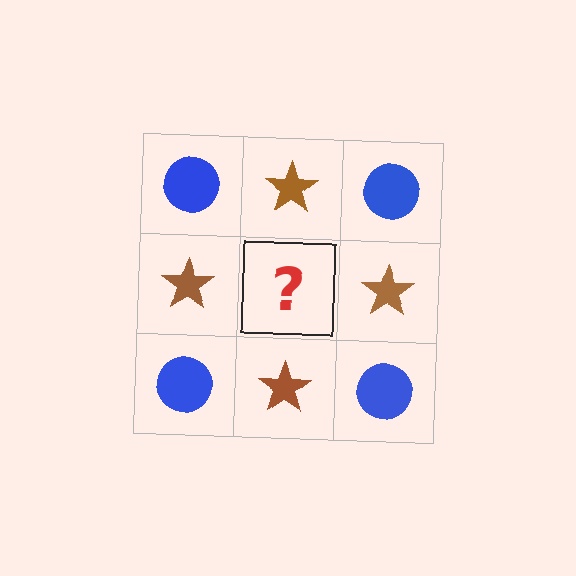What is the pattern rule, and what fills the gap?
The rule is that it alternates blue circle and brown star in a checkerboard pattern. The gap should be filled with a blue circle.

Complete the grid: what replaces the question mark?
The question mark should be replaced with a blue circle.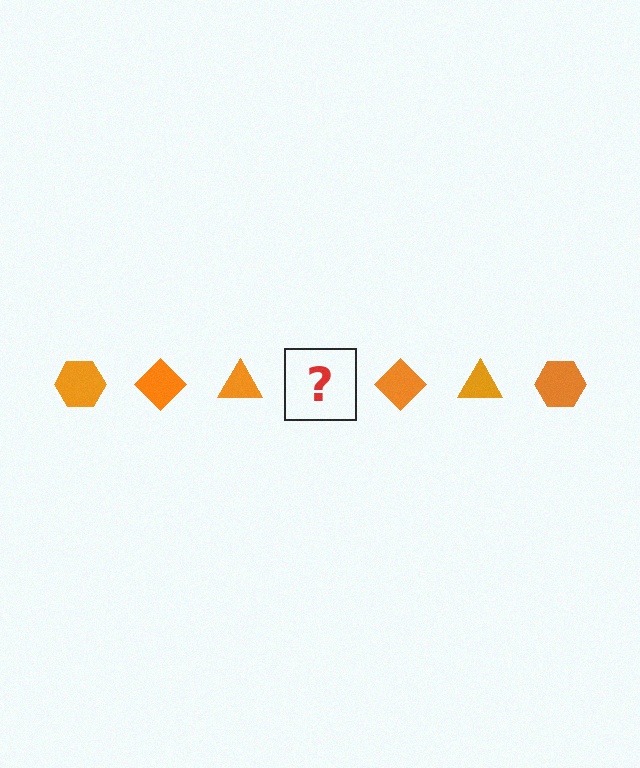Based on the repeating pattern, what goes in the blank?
The blank should be an orange hexagon.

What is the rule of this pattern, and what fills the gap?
The rule is that the pattern cycles through hexagon, diamond, triangle shapes in orange. The gap should be filled with an orange hexagon.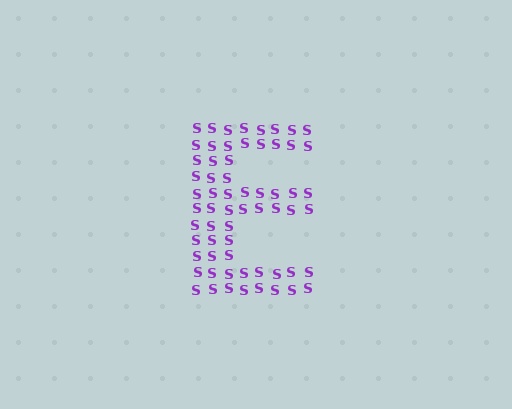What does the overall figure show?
The overall figure shows the letter E.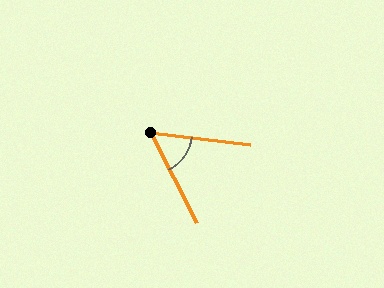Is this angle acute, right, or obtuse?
It is acute.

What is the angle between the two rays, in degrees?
Approximately 57 degrees.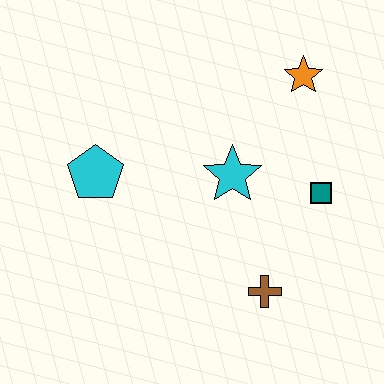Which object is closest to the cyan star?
The teal square is closest to the cyan star.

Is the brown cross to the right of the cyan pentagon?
Yes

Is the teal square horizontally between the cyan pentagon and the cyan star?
No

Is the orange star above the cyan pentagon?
Yes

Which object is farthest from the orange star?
The cyan pentagon is farthest from the orange star.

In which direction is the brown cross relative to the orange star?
The brown cross is below the orange star.